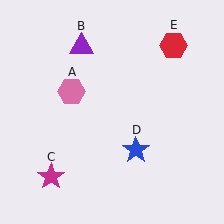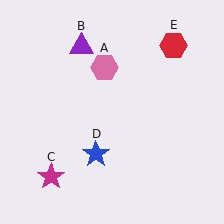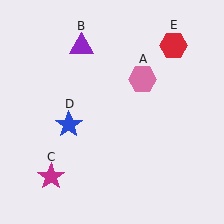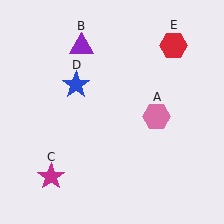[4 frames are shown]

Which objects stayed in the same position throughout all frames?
Purple triangle (object B) and magenta star (object C) and red hexagon (object E) remained stationary.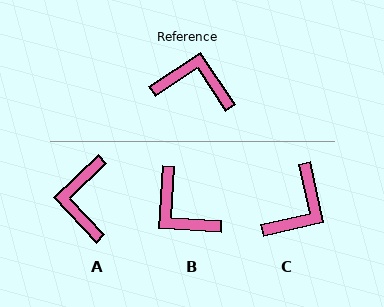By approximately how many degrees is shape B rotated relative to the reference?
Approximately 143 degrees counter-clockwise.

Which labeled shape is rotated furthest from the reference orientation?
B, about 143 degrees away.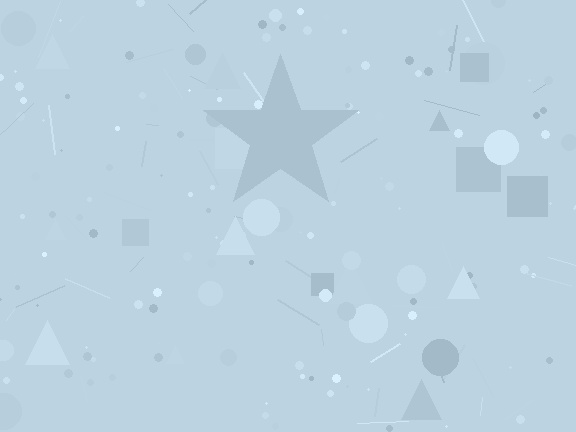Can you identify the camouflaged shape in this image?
The camouflaged shape is a star.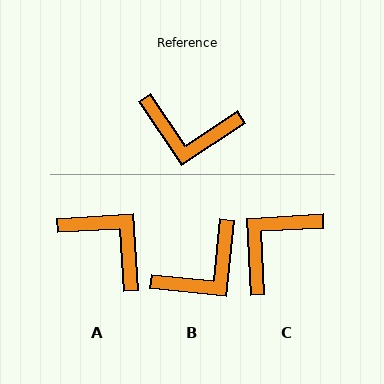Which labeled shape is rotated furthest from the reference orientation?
A, about 150 degrees away.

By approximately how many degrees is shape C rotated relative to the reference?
Approximately 121 degrees clockwise.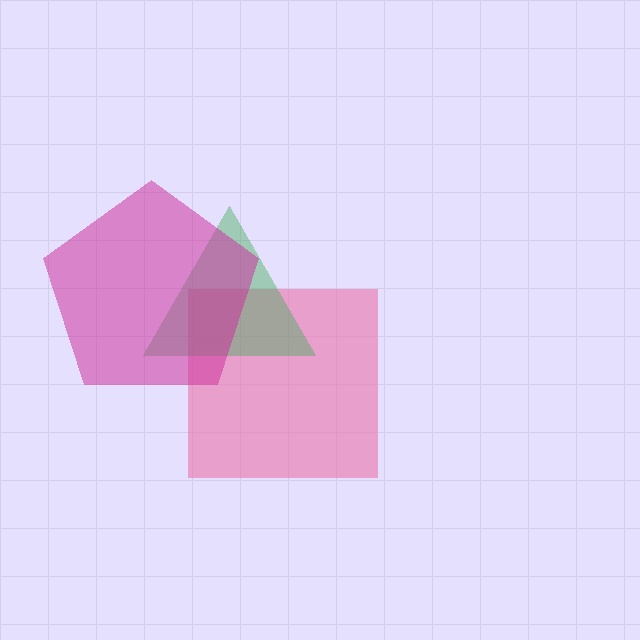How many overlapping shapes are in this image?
There are 3 overlapping shapes in the image.